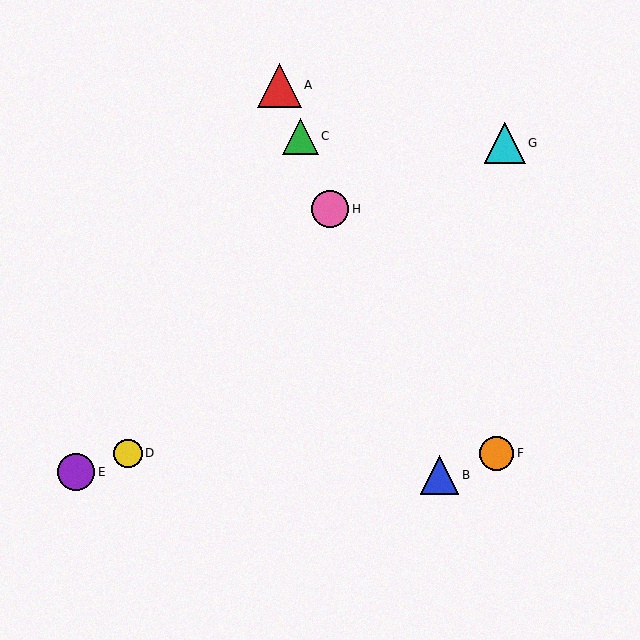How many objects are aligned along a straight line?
4 objects (A, B, C, H) are aligned along a straight line.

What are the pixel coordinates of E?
Object E is at (76, 472).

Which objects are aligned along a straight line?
Objects A, B, C, H are aligned along a straight line.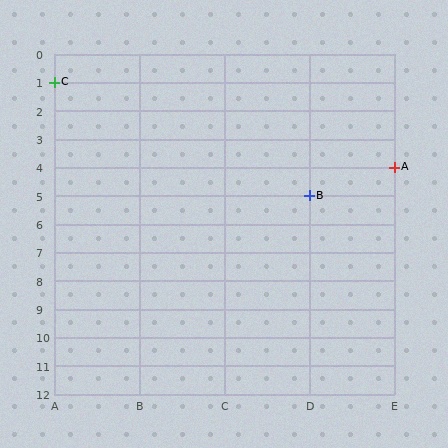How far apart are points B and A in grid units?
Points B and A are 1 column and 1 row apart (about 1.4 grid units diagonally).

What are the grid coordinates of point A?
Point A is at grid coordinates (E, 4).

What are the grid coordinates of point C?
Point C is at grid coordinates (A, 1).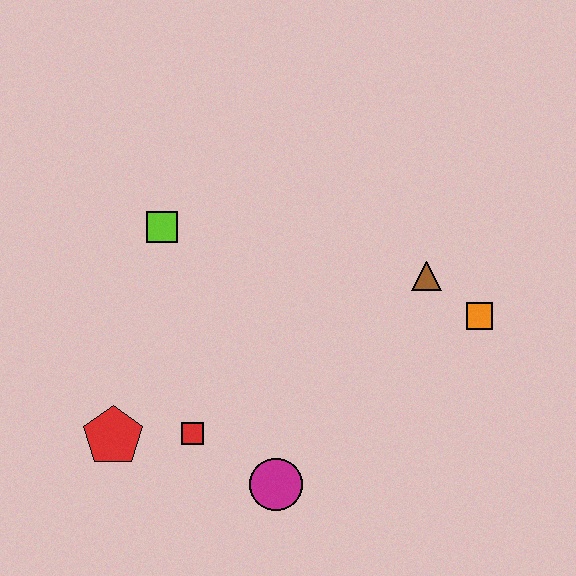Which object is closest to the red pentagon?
The red square is closest to the red pentagon.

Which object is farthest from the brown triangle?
The red pentagon is farthest from the brown triangle.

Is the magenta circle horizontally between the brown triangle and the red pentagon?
Yes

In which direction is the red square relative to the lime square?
The red square is below the lime square.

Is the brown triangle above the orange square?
Yes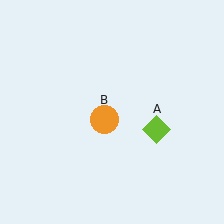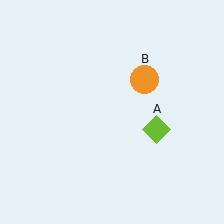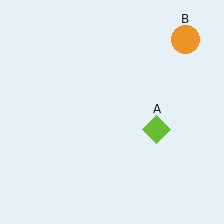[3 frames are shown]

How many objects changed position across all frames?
1 object changed position: orange circle (object B).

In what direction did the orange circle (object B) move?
The orange circle (object B) moved up and to the right.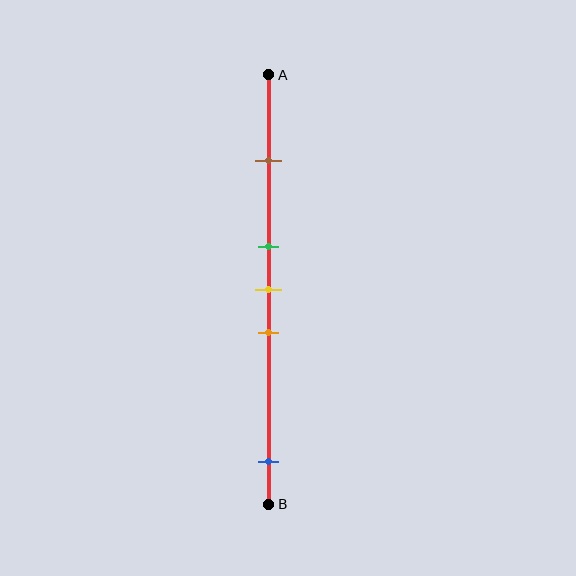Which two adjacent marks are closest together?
The green and yellow marks are the closest adjacent pair.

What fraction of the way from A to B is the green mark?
The green mark is approximately 40% (0.4) of the way from A to B.